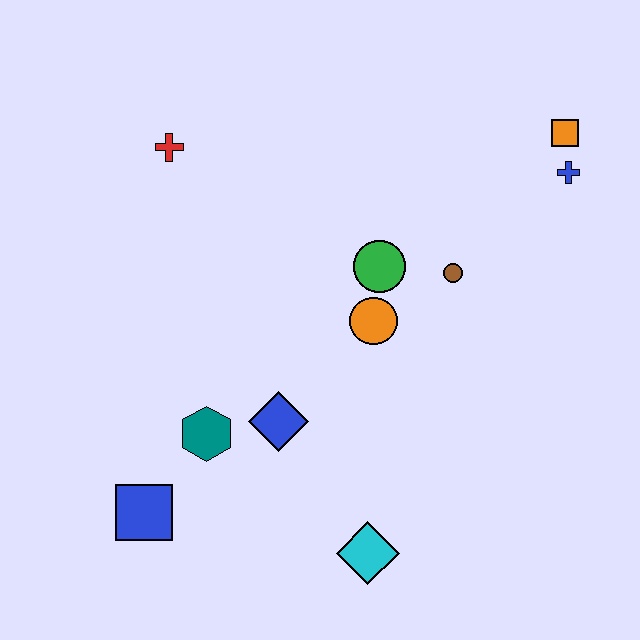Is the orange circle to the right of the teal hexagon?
Yes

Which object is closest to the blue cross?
The orange square is closest to the blue cross.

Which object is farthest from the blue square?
The orange square is farthest from the blue square.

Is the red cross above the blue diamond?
Yes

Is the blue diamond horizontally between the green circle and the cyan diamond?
No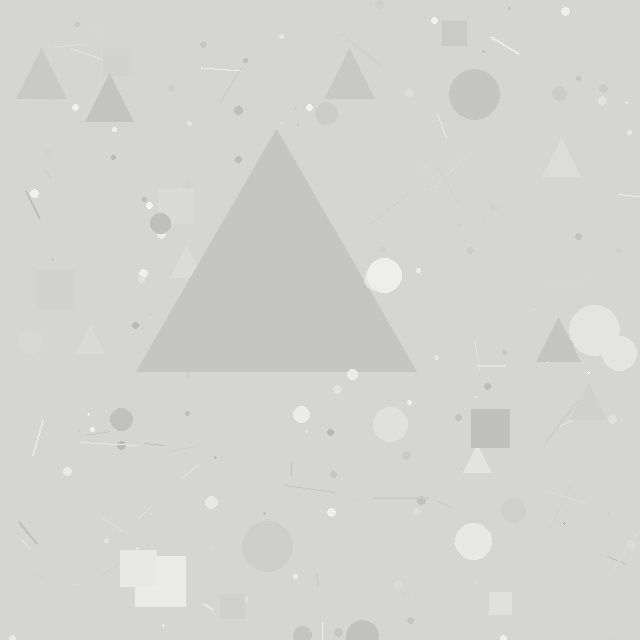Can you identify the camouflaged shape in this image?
The camouflaged shape is a triangle.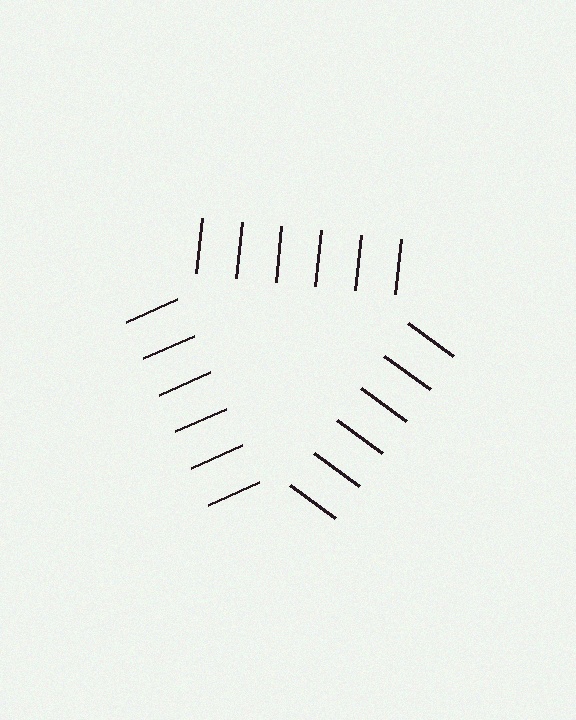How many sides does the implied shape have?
3 sides — the line-ends trace a triangle.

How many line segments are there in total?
18 — 6 along each of the 3 edges.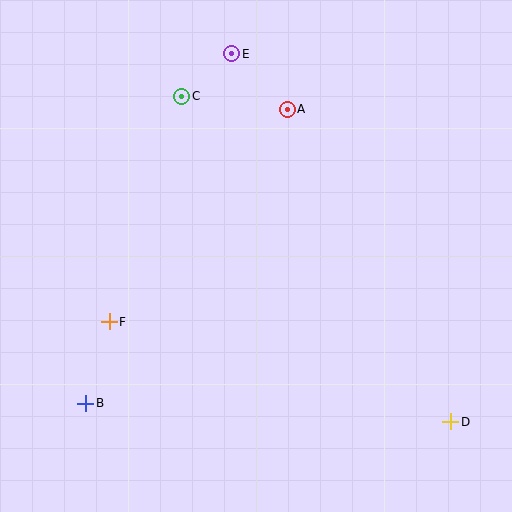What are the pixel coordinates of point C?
Point C is at (182, 96).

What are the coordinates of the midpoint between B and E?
The midpoint between B and E is at (159, 229).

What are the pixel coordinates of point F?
Point F is at (109, 322).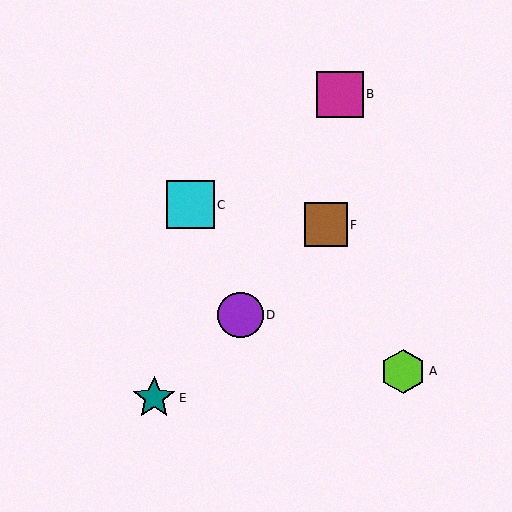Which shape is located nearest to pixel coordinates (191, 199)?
The cyan square (labeled C) at (190, 205) is nearest to that location.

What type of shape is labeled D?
Shape D is a purple circle.